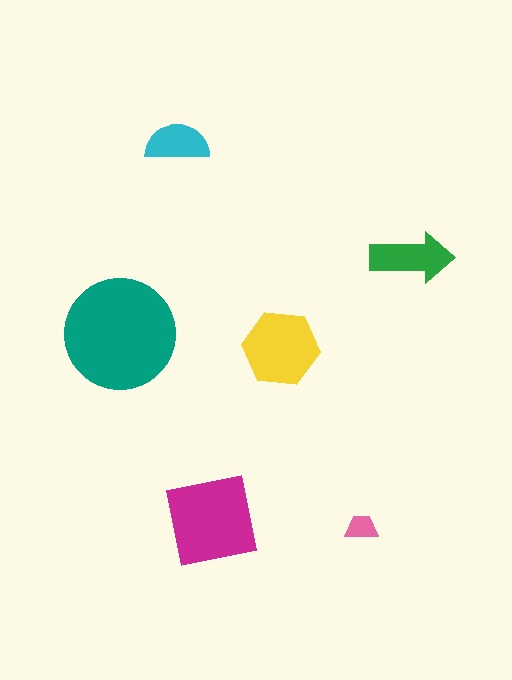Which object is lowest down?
The pink trapezoid is bottommost.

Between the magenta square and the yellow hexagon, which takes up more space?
The magenta square.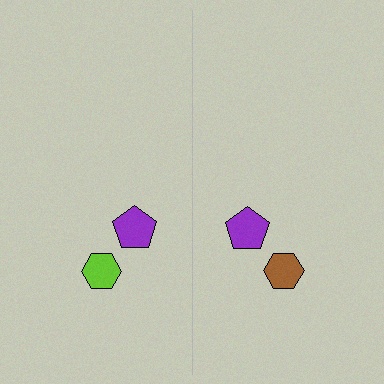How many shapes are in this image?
There are 4 shapes in this image.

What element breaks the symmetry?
The brown hexagon on the right side breaks the symmetry — its mirror counterpart is lime.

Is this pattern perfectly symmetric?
No, the pattern is not perfectly symmetric. The brown hexagon on the right side breaks the symmetry — its mirror counterpart is lime.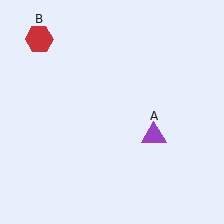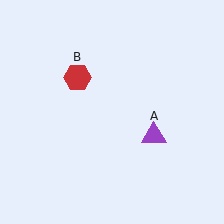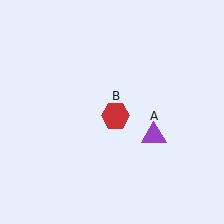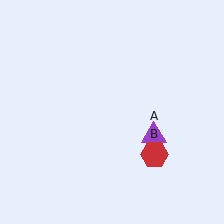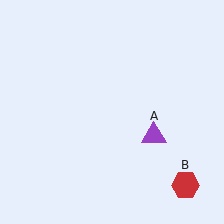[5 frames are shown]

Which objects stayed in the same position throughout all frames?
Purple triangle (object A) remained stationary.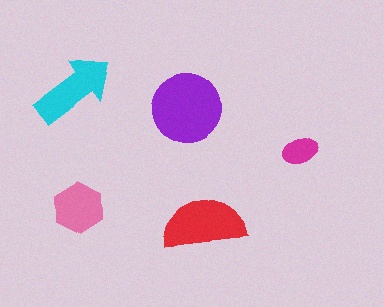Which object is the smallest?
The magenta ellipse.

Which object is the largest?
The purple circle.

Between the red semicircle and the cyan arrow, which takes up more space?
The red semicircle.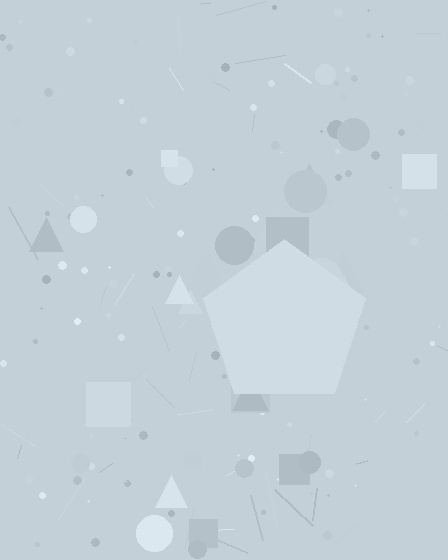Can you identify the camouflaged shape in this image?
The camouflaged shape is a pentagon.